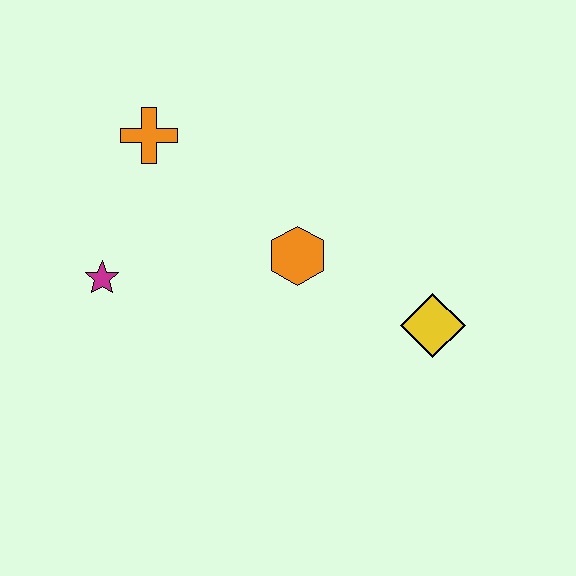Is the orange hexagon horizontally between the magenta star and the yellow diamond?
Yes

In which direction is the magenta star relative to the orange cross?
The magenta star is below the orange cross.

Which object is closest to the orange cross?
The magenta star is closest to the orange cross.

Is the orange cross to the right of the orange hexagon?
No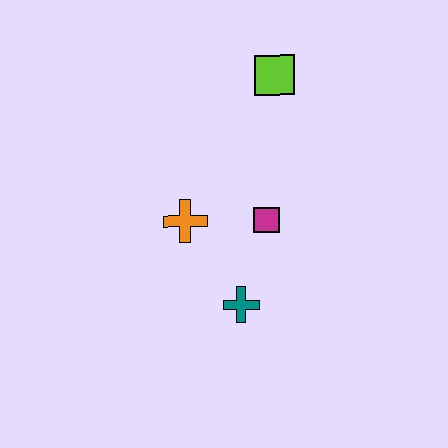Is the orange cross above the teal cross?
Yes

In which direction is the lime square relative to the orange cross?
The lime square is above the orange cross.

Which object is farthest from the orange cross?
The lime square is farthest from the orange cross.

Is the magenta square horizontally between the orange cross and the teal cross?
No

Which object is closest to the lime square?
The magenta square is closest to the lime square.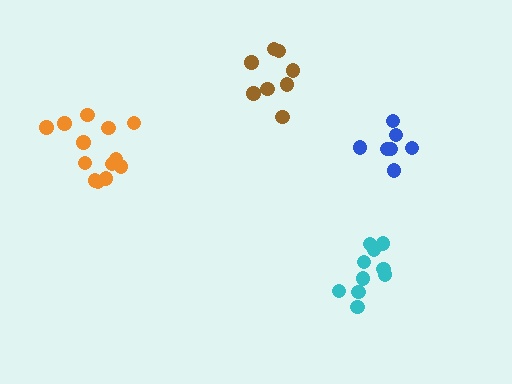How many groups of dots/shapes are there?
There are 4 groups.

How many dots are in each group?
Group 1: 8 dots, Group 2: 10 dots, Group 3: 7 dots, Group 4: 13 dots (38 total).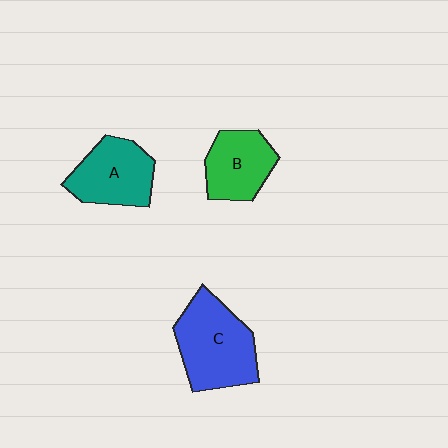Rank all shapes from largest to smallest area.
From largest to smallest: C (blue), A (teal), B (green).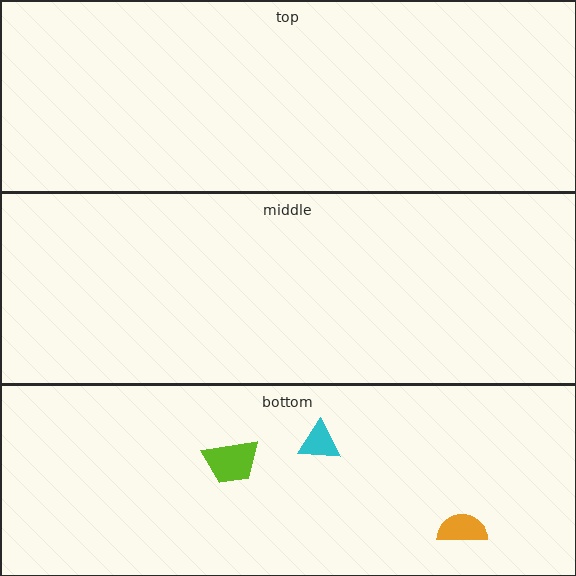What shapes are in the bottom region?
The orange semicircle, the lime trapezoid, the cyan triangle.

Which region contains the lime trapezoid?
The bottom region.